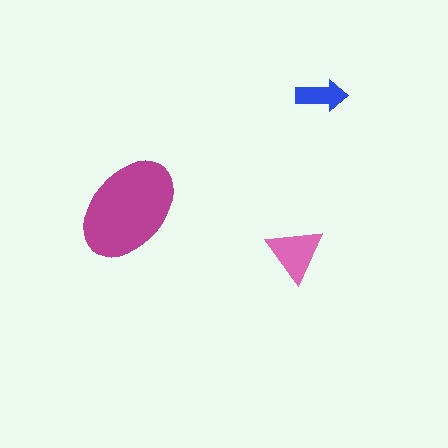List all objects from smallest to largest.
The blue arrow, the pink triangle, the magenta ellipse.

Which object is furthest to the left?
The magenta ellipse is leftmost.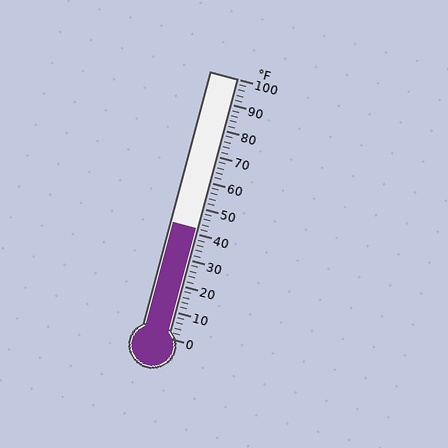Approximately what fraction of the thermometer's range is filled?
The thermometer is filled to approximately 40% of its range.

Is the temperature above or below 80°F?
The temperature is below 80°F.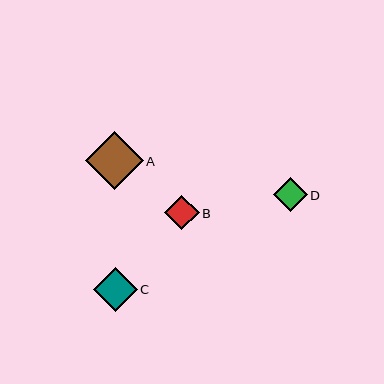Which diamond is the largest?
Diamond A is the largest with a size of approximately 58 pixels.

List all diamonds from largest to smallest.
From largest to smallest: A, C, B, D.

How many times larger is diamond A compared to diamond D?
Diamond A is approximately 1.7 times the size of diamond D.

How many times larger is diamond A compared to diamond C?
Diamond A is approximately 1.3 times the size of diamond C.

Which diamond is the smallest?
Diamond D is the smallest with a size of approximately 34 pixels.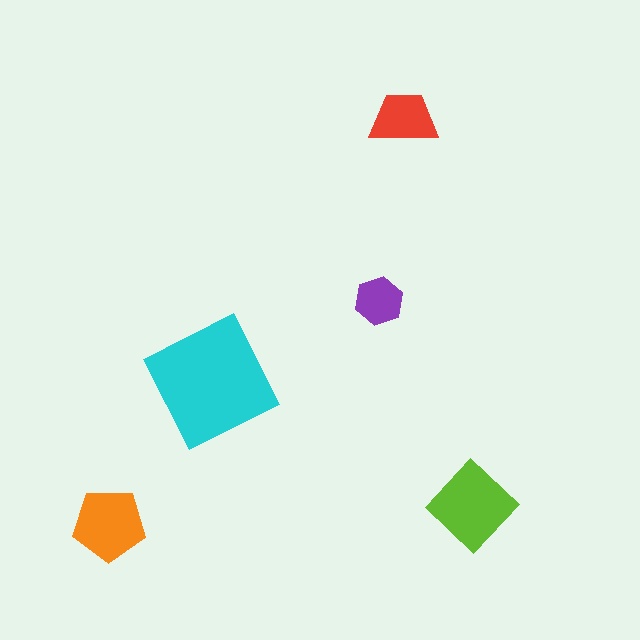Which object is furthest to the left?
The orange pentagon is leftmost.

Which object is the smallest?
The purple hexagon.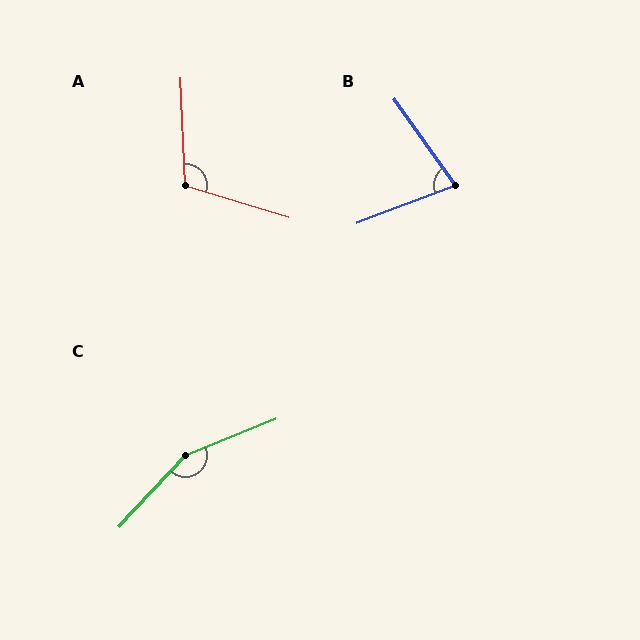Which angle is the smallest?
B, at approximately 75 degrees.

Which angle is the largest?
C, at approximately 155 degrees.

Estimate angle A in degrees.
Approximately 109 degrees.